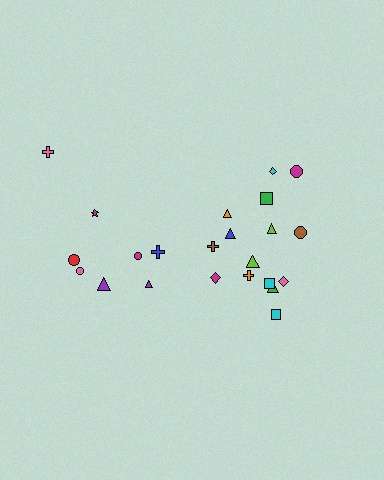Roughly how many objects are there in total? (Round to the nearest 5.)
Roughly 25 objects in total.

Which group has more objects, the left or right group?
The right group.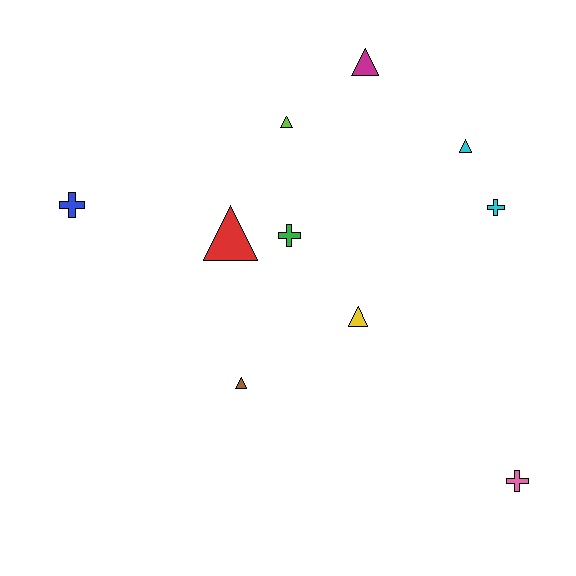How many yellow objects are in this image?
There is 1 yellow object.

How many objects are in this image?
There are 10 objects.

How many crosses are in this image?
There are 4 crosses.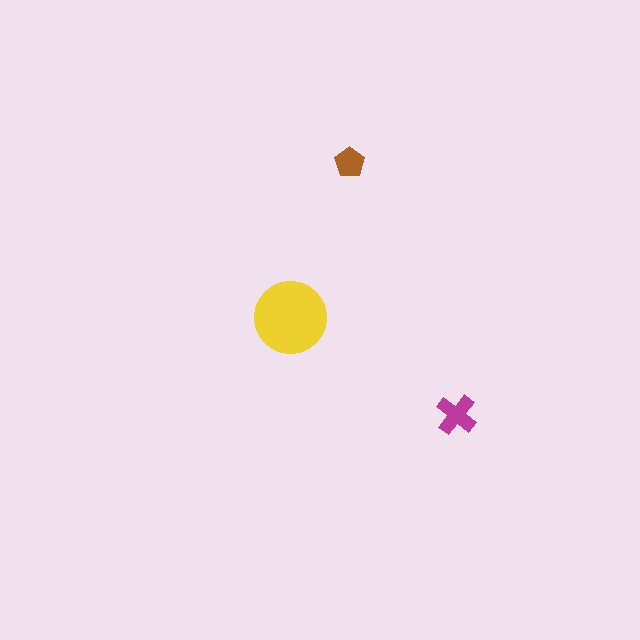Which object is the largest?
The yellow circle.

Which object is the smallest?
The brown pentagon.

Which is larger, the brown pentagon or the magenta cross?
The magenta cross.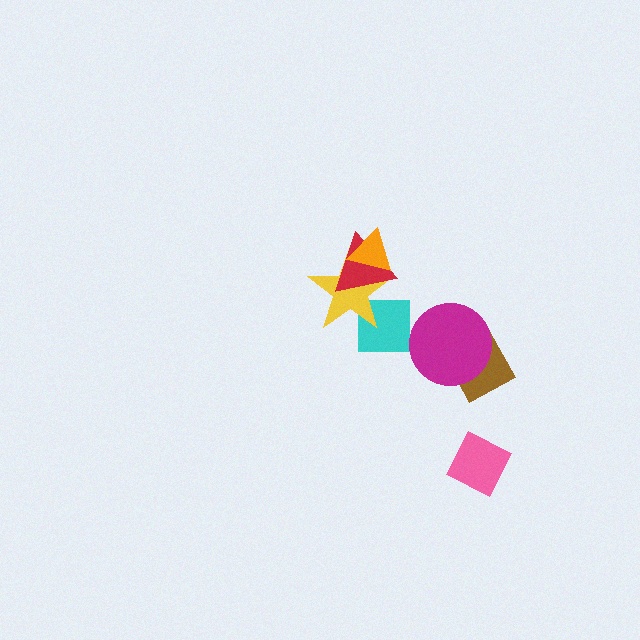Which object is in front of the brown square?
The magenta circle is in front of the brown square.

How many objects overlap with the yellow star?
3 objects overlap with the yellow star.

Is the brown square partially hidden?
Yes, it is partially covered by another shape.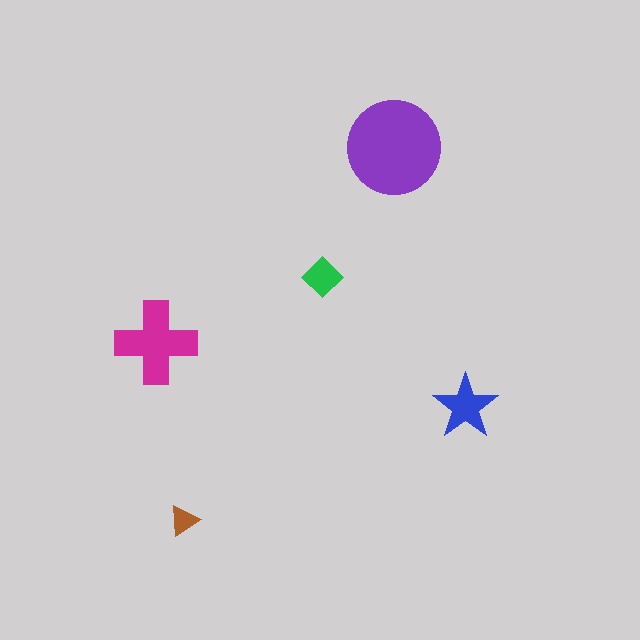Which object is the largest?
The purple circle.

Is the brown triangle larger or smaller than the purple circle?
Smaller.